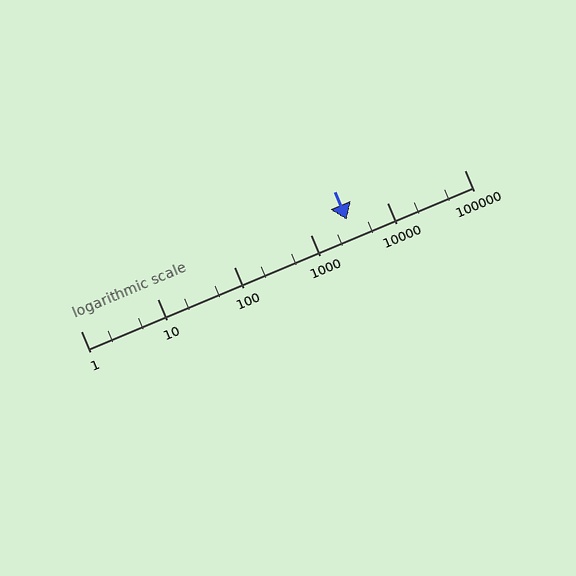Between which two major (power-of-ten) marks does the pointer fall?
The pointer is between 1000 and 10000.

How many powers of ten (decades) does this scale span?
The scale spans 5 decades, from 1 to 100000.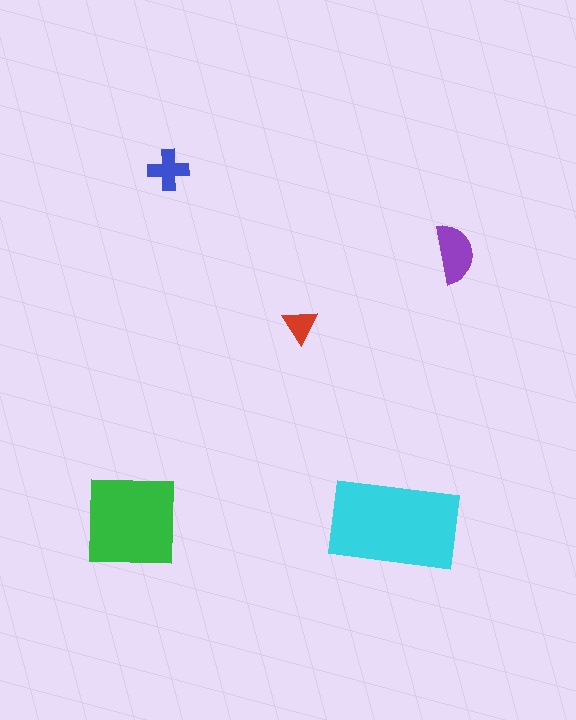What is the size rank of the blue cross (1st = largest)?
4th.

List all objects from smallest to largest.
The red triangle, the blue cross, the purple semicircle, the green square, the cyan rectangle.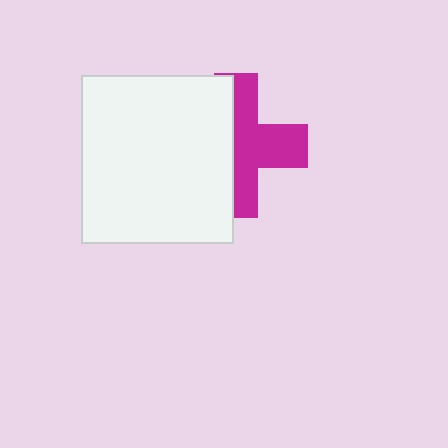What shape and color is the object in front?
The object in front is a white rectangle.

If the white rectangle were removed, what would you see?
You would see the complete magenta cross.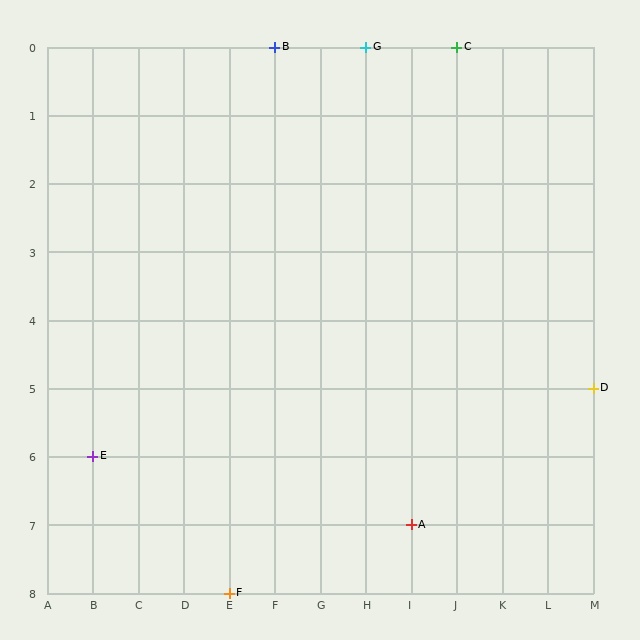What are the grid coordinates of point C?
Point C is at grid coordinates (J, 0).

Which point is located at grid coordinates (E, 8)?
Point F is at (E, 8).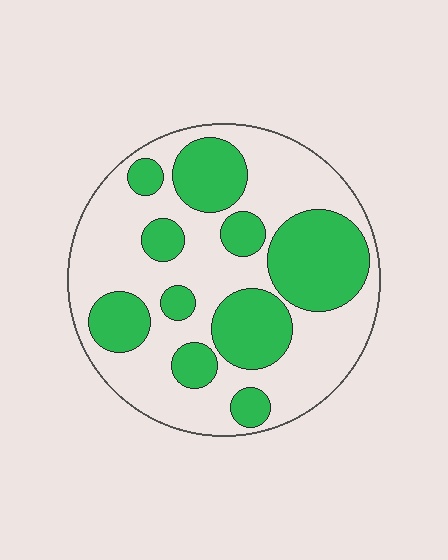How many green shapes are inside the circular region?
10.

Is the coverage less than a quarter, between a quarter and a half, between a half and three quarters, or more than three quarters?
Between a quarter and a half.